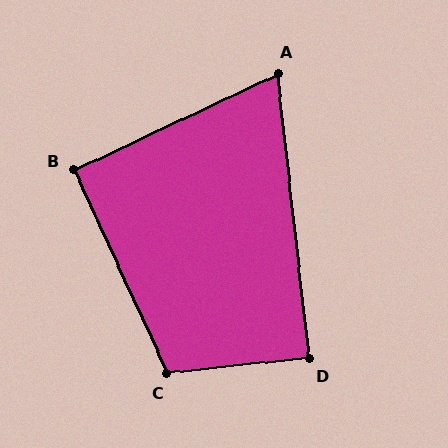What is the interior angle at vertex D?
Approximately 89 degrees (approximately right).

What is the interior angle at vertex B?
Approximately 91 degrees (approximately right).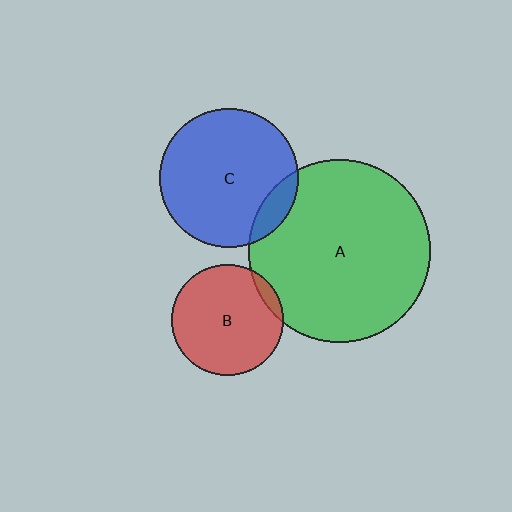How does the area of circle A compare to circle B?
Approximately 2.7 times.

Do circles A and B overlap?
Yes.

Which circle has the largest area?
Circle A (green).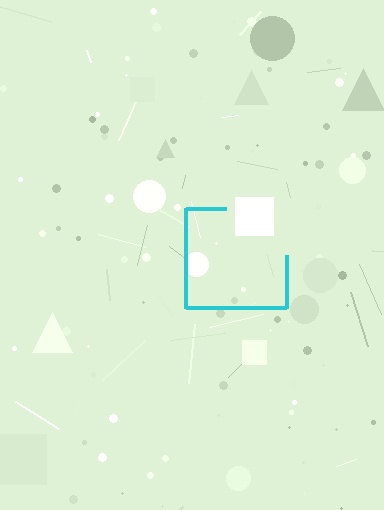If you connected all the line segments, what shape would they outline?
They would outline a square.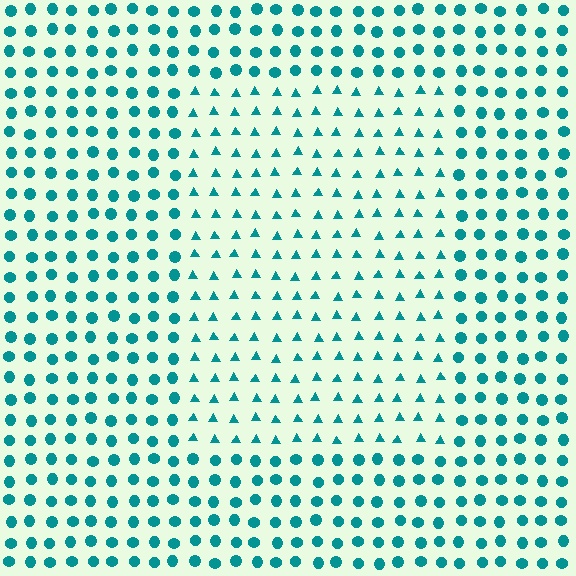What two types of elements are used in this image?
The image uses triangles inside the rectangle region and circles outside it.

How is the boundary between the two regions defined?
The boundary is defined by a change in element shape: triangles inside vs. circles outside. All elements share the same color and spacing.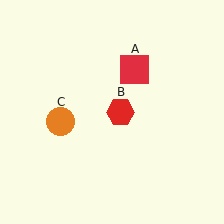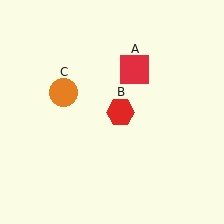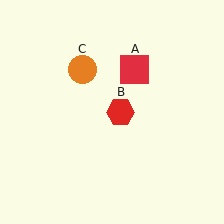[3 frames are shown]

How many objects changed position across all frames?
1 object changed position: orange circle (object C).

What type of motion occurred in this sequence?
The orange circle (object C) rotated clockwise around the center of the scene.